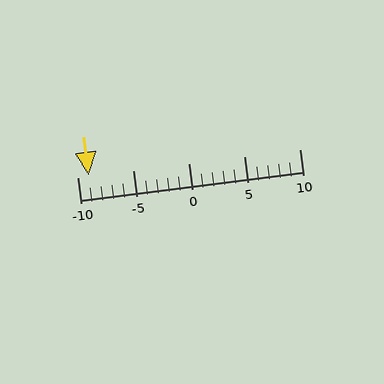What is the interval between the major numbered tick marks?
The major tick marks are spaced 5 units apart.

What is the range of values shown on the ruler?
The ruler shows values from -10 to 10.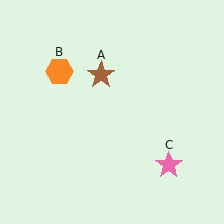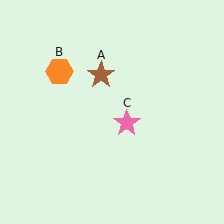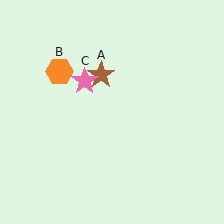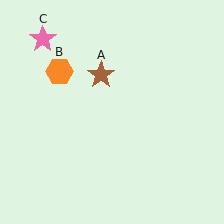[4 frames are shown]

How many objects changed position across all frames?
1 object changed position: pink star (object C).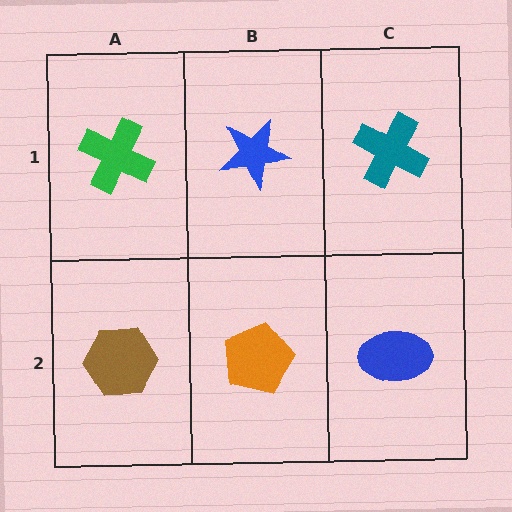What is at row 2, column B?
An orange pentagon.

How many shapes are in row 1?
3 shapes.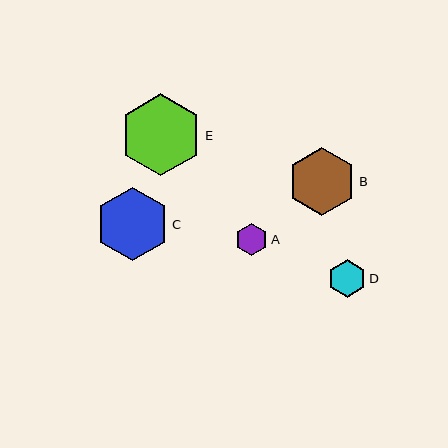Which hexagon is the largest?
Hexagon E is the largest with a size of approximately 82 pixels.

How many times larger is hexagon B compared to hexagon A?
Hexagon B is approximately 2.1 times the size of hexagon A.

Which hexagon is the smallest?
Hexagon A is the smallest with a size of approximately 32 pixels.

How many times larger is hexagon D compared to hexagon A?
Hexagon D is approximately 1.2 times the size of hexagon A.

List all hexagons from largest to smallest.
From largest to smallest: E, C, B, D, A.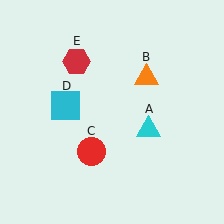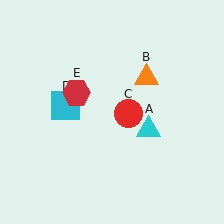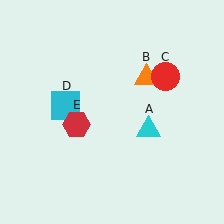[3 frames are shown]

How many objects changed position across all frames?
2 objects changed position: red circle (object C), red hexagon (object E).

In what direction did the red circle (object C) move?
The red circle (object C) moved up and to the right.